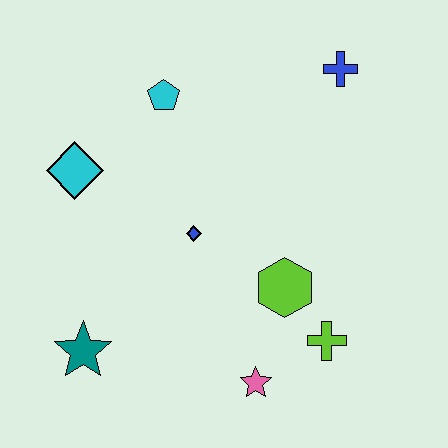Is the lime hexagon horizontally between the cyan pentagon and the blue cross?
Yes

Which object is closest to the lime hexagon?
The lime cross is closest to the lime hexagon.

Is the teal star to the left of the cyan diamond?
No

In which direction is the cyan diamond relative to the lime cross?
The cyan diamond is to the left of the lime cross.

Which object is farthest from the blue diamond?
The blue cross is farthest from the blue diamond.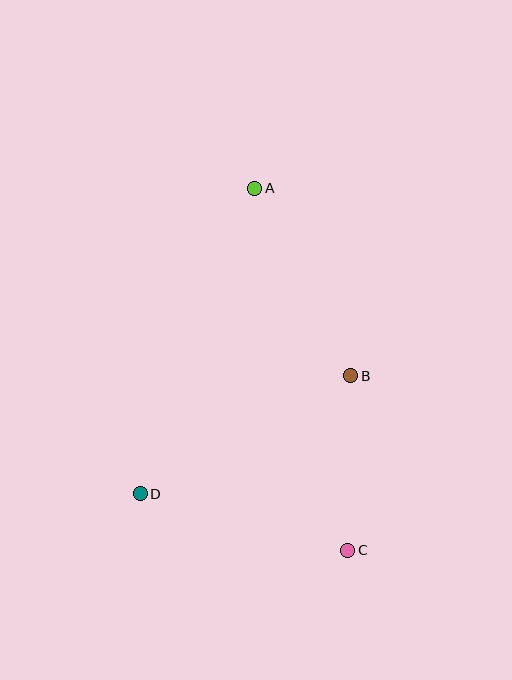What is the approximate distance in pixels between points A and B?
The distance between A and B is approximately 211 pixels.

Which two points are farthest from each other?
Points A and C are farthest from each other.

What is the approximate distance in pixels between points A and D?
The distance between A and D is approximately 326 pixels.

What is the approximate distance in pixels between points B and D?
The distance between B and D is approximately 241 pixels.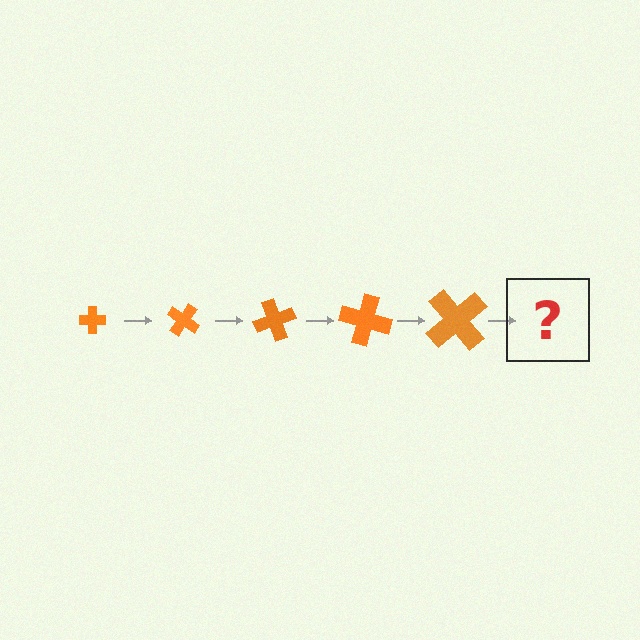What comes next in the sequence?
The next element should be a cross, larger than the previous one and rotated 175 degrees from the start.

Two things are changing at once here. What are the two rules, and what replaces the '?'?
The two rules are that the cross grows larger each step and it rotates 35 degrees each step. The '?' should be a cross, larger than the previous one and rotated 175 degrees from the start.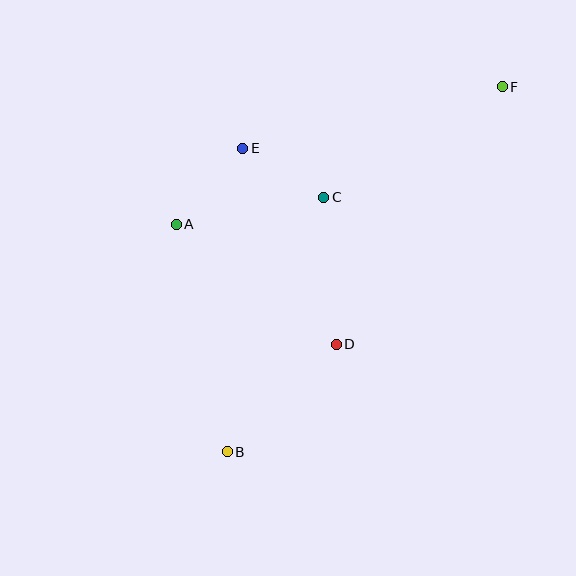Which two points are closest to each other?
Points C and E are closest to each other.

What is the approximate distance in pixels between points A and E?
The distance between A and E is approximately 101 pixels.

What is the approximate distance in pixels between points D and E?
The distance between D and E is approximately 217 pixels.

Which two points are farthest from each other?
Points B and F are farthest from each other.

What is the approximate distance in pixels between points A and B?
The distance between A and B is approximately 234 pixels.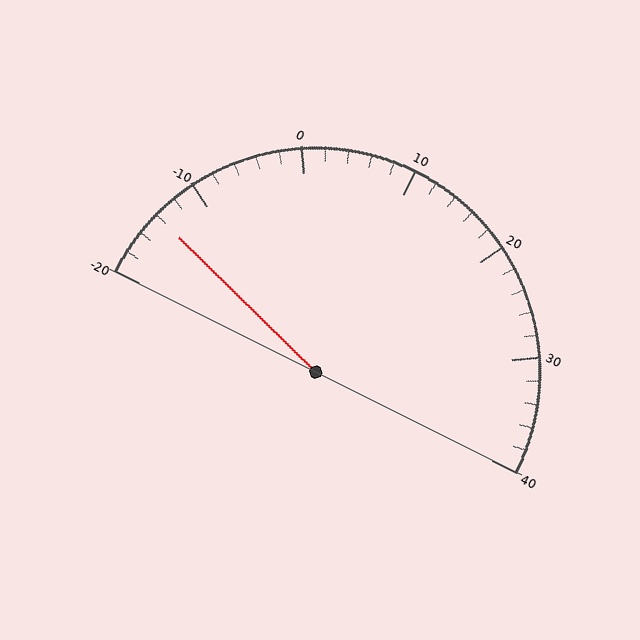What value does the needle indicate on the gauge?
The needle indicates approximately -14.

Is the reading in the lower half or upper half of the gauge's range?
The reading is in the lower half of the range (-20 to 40).